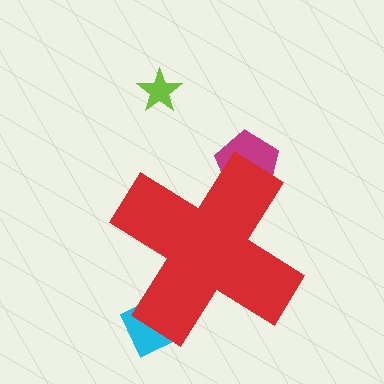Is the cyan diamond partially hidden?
Yes, the cyan diamond is partially hidden behind the red cross.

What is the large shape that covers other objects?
A red cross.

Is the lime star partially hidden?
No, the lime star is fully visible.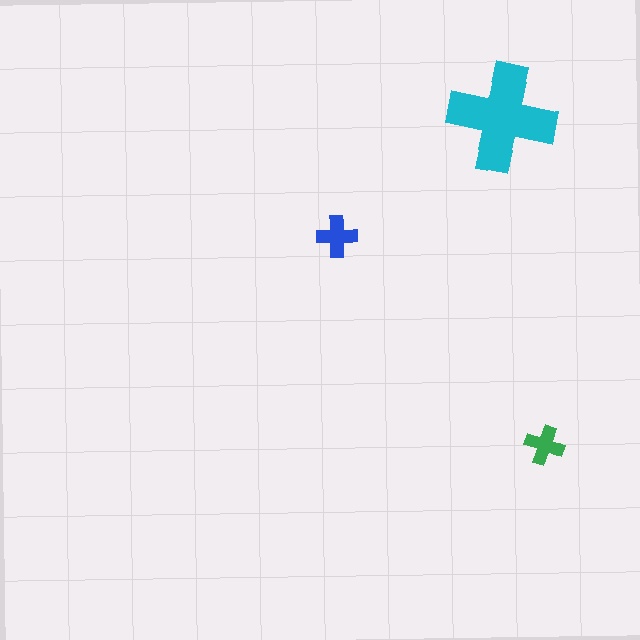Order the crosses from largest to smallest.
the cyan one, the blue one, the green one.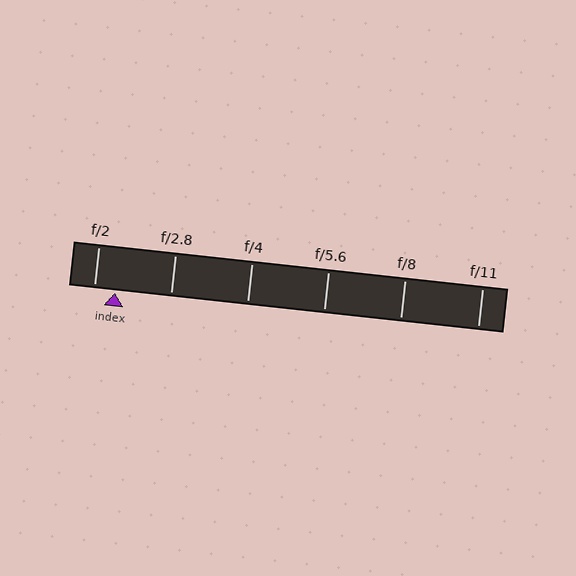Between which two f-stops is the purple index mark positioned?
The index mark is between f/2 and f/2.8.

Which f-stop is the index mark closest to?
The index mark is closest to f/2.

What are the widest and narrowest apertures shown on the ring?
The widest aperture shown is f/2 and the narrowest is f/11.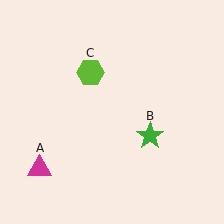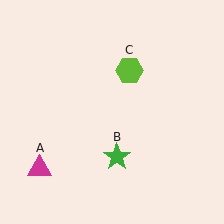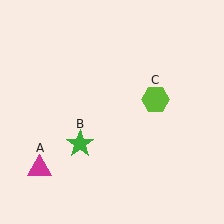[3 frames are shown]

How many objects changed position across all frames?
2 objects changed position: green star (object B), lime hexagon (object C).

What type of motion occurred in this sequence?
The green star (object B), lime hexagon (object C) rotated clockwise around the center of the scene.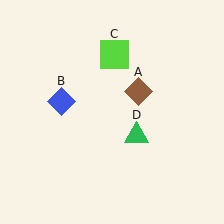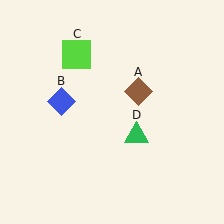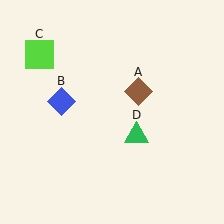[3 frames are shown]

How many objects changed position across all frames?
1 object changed position: lime square (object C).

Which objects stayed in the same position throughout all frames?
Brown diamond (object A) and blue diamond (object B) and green triangle (object D) remained stationary.